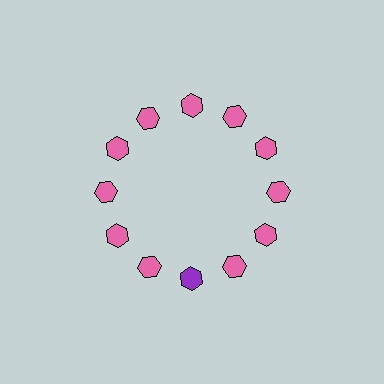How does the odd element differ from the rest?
It has a different color: purple instead of pink.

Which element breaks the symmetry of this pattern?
The purple hexagon at roughly the 6 o'clock position breaks the symmetry. All other shapes are pink hexagons.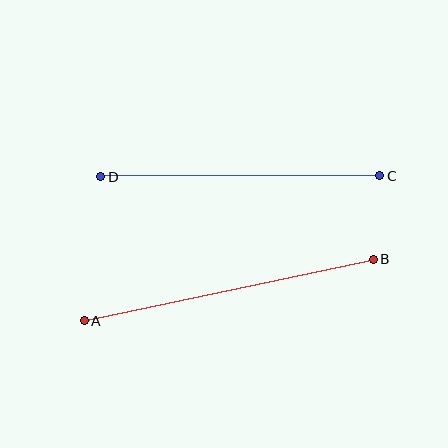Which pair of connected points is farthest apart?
Points A and B are farthest apart.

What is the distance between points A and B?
The distance is approximately 295 pixels.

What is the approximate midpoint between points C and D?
The midpoint is at approximately (240, 176) pixels.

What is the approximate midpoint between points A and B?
The midpoint is at approximately (229, 290) pixels.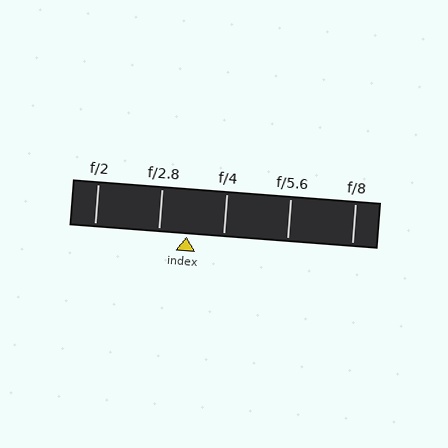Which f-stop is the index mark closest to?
The index mark is closest to f/2.8.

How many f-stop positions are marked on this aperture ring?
There are 5 f-stop positions marked.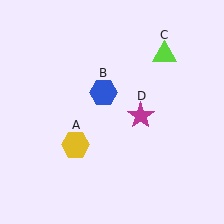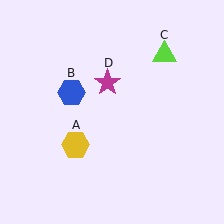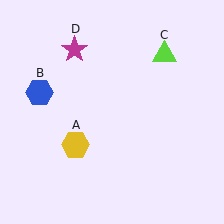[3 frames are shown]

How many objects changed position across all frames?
2 objects changed position: blue hexagon (object B), magenta star (object D).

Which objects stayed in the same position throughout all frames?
Yellow hexagon (object A) and lime triangle (object C) remained stationary.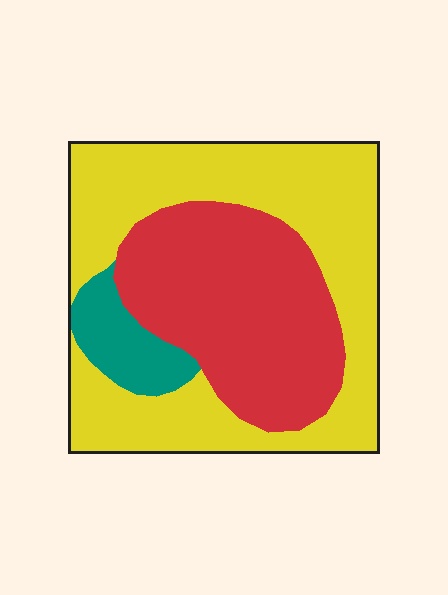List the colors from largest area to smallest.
From largest to smallest: yellow, red, teal.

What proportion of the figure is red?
Red covers around 35% of the figure.